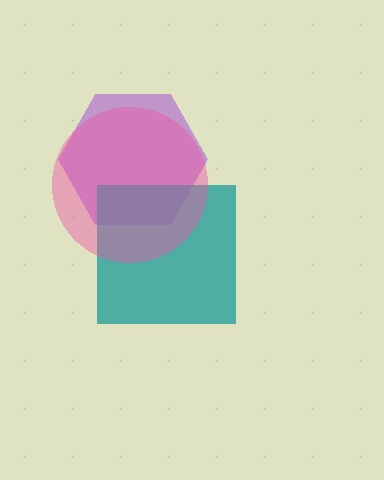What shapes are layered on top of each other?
The layered shapes are: a purple hexagon, a teal square, a pink circle.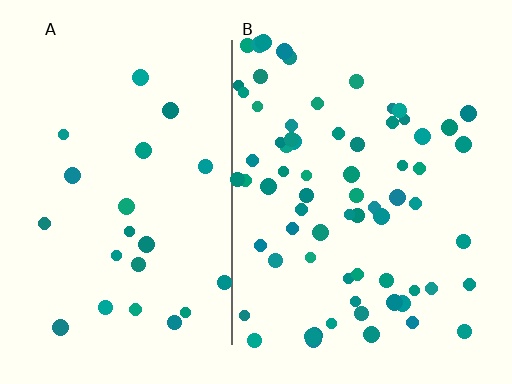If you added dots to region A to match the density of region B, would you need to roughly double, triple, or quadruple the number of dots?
Approximately triple.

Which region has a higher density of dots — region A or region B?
B (the right).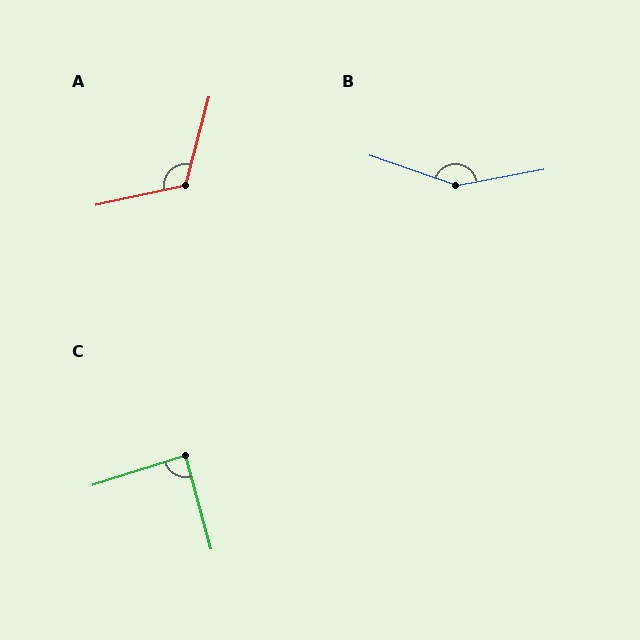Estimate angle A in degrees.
Approximately 118 degrees.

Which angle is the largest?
B, at approximately 151 degrees.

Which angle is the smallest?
C, at approximately 88 degrees.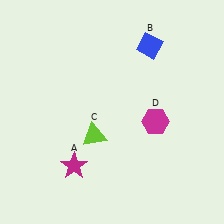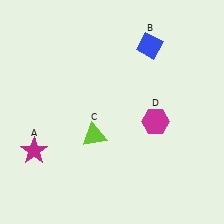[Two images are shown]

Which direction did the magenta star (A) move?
The magenta star (A) moved left.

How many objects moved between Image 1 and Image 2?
1 object moved between the two images.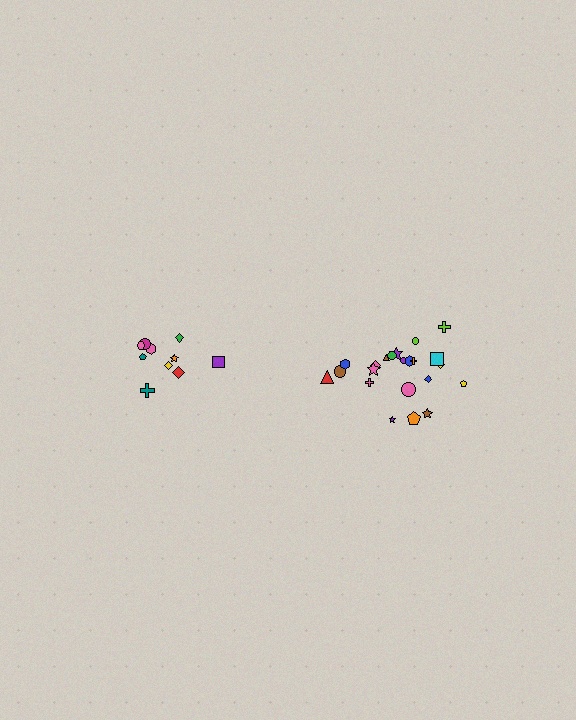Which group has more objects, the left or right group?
The right group.